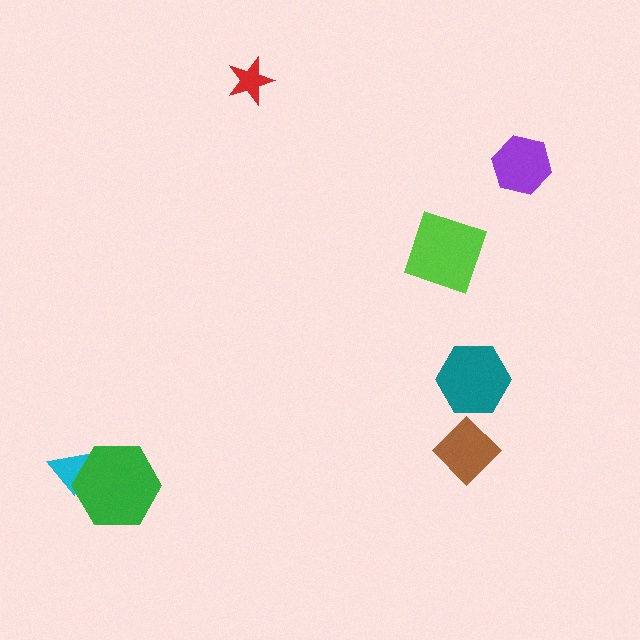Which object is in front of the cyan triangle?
The green hexagon is in front of the cyan triangle.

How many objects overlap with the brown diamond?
0 objects overlap with the brown diamond.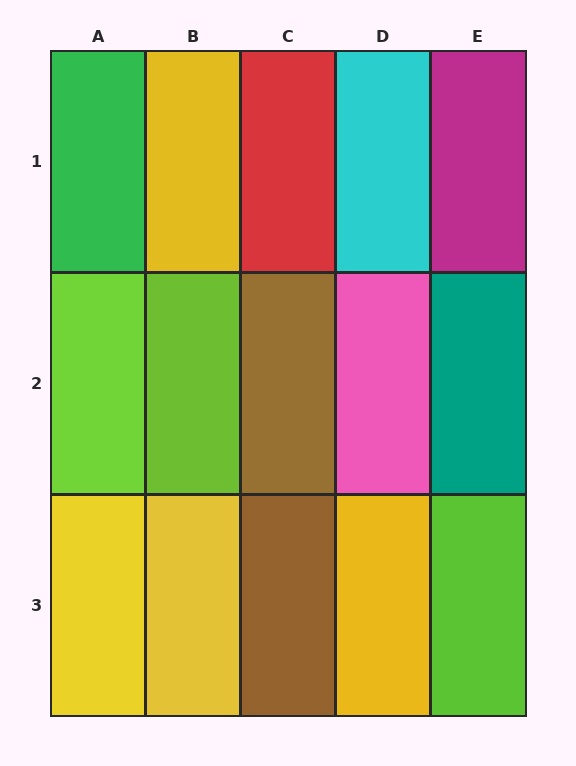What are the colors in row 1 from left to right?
Green, yellow, red, cyan, magenta.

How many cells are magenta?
1 cell is magenta.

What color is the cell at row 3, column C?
Brown.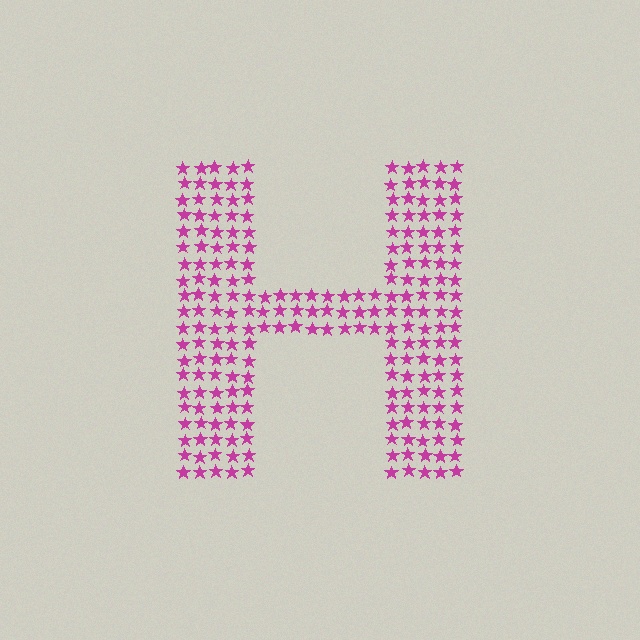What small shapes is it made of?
It is made of small stars.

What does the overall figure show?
The overall figure shows the letter H.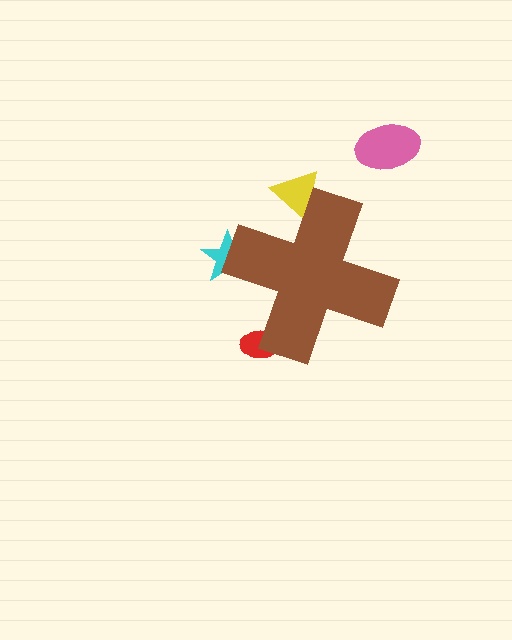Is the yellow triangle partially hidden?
Yes, the yellow triangle is partially hidden behind the brown cross.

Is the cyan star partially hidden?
Yes, the cyan star is partially hidden behind the brown cross.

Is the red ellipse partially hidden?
Yes, the red ellipse is partially hidden behind the brown cross.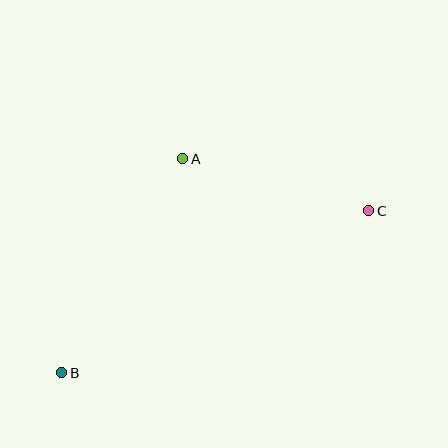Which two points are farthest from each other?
Points B and C are farthest from each other.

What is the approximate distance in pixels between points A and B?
The distance between A and B is approximately 246 pixels.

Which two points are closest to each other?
Points A and C are closest to each other.